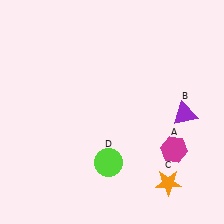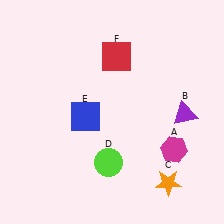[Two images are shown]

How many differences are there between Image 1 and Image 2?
There are 2 differences between the two images.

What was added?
A blue square (E), a red square (F) were added in Image 2.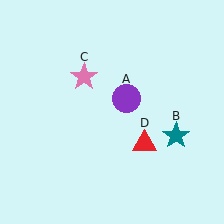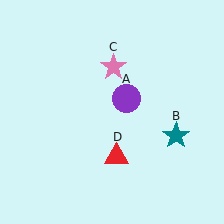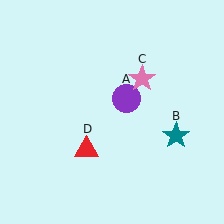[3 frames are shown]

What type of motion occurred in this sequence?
The pink star (object C), red triangle (object D) rotated clockwise around the center of the scene.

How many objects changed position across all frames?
2 objects changed position: pink star (object C), red triangle (object D).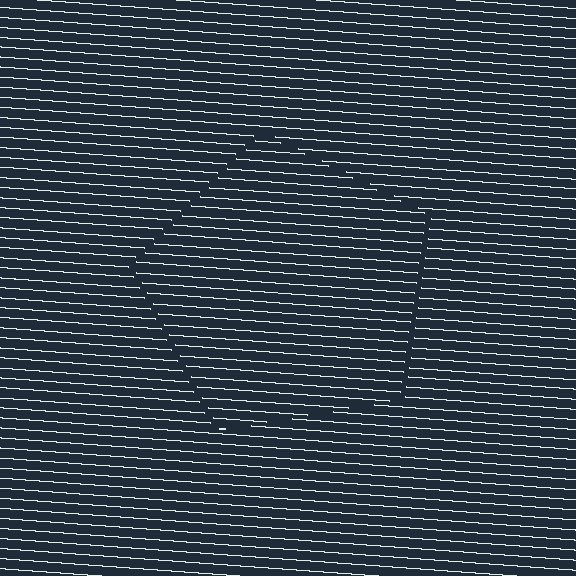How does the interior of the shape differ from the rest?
The interior of the shape contains the same grating, shifted by half a period — the contour is defined by the phase discontinuity where line-ends from the inner and outer gratings abut.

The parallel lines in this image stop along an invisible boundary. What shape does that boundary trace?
An illusory pentagon. The interior of the shape contains the same grating, shifted by half a period — the contour is defined by the phase discontinuity where line-ends from the inner and outer gratings abut.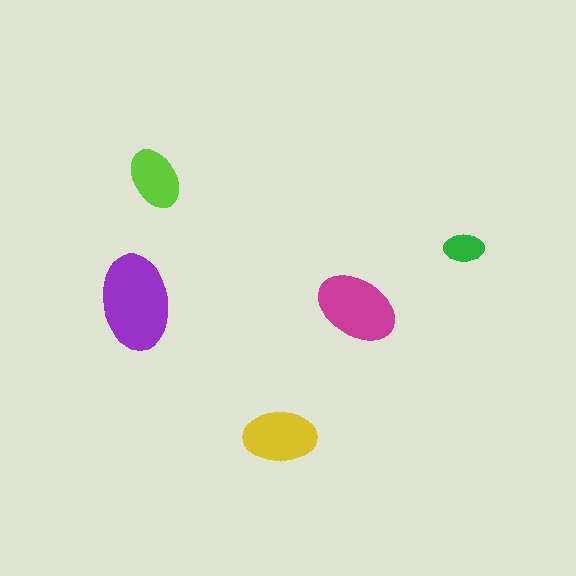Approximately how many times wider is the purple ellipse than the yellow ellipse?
About 1.5 times wider.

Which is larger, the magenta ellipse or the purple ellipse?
The purple one.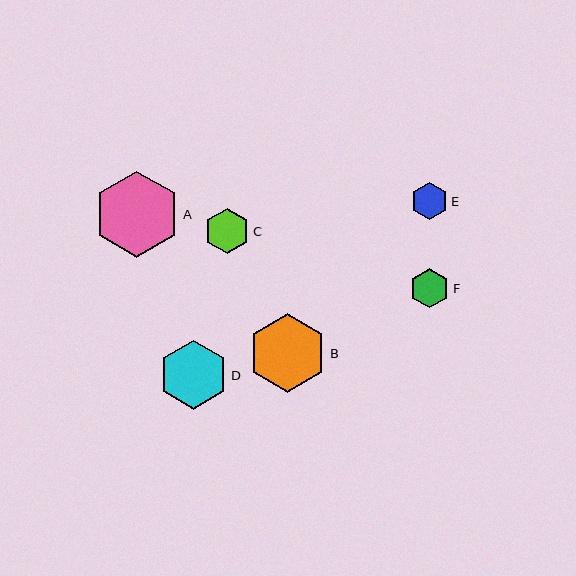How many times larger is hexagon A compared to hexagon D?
Hexagon A is approximately 1.2 times the size of hexagon D.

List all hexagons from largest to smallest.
From largest to smallest: A, B, D, C, F, E.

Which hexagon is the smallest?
Hexagon E is the smallest with a size of approximately 37 pixels.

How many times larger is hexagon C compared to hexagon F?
Hexagon C is approximately 1.1 times the size of hexagon F.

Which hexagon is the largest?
Hexagon A is the largest with a size of approximately 86 pixels.